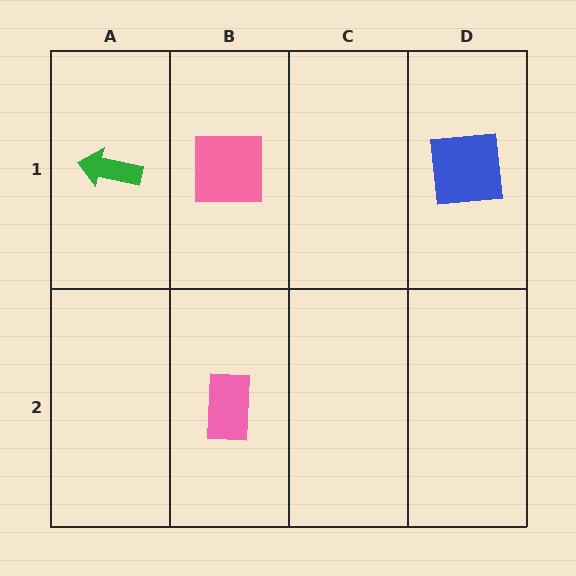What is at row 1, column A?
A green arrow.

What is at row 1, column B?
A pink square.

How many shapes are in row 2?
1 shape.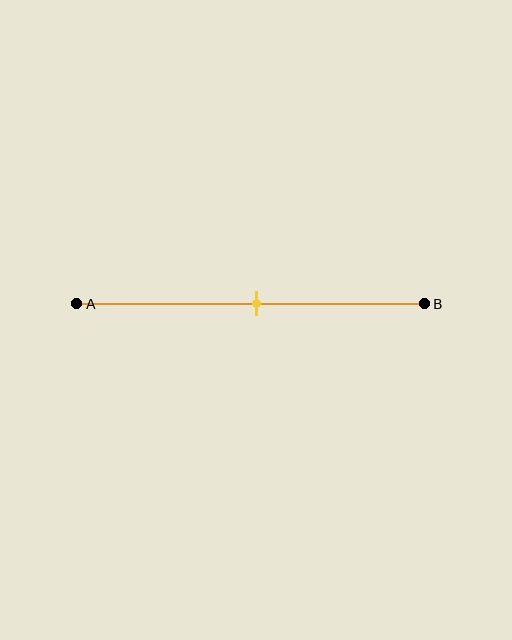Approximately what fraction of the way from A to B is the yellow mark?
The yellow mark is approximately 50% of the way from A to B.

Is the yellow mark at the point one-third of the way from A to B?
No, the mark is at about 50% from A, not at the 33% one-third point.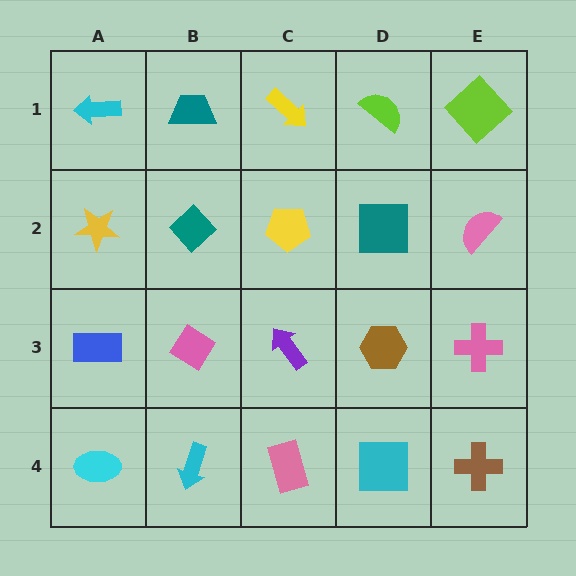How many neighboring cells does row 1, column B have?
3.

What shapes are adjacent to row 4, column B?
A pink diamond (row 3, column B), a cyan ellipse (row 4, column A), a pink rectangle (row 4, column C).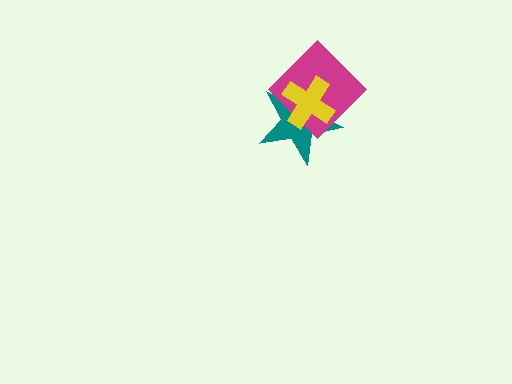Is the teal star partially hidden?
Yes, it is partially covered by another shape.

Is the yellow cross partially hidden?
No, no other shape covers it.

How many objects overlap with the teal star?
2 objects overlap with the teal star.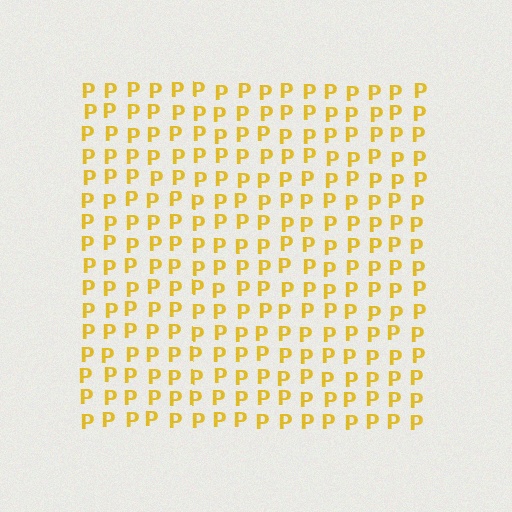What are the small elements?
The small elements are letter P's.